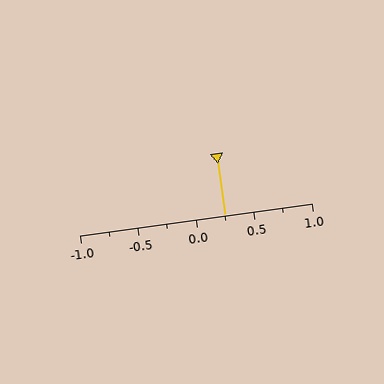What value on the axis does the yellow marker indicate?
The marker indicates approximately 0.25.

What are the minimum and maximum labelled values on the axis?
The axis runs from -1.0 to 1.0.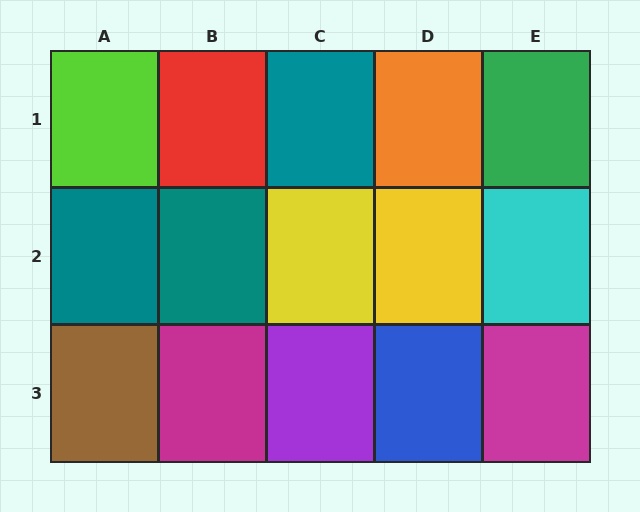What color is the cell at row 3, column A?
Brown.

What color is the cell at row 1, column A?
Lime.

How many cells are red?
1 cell is red.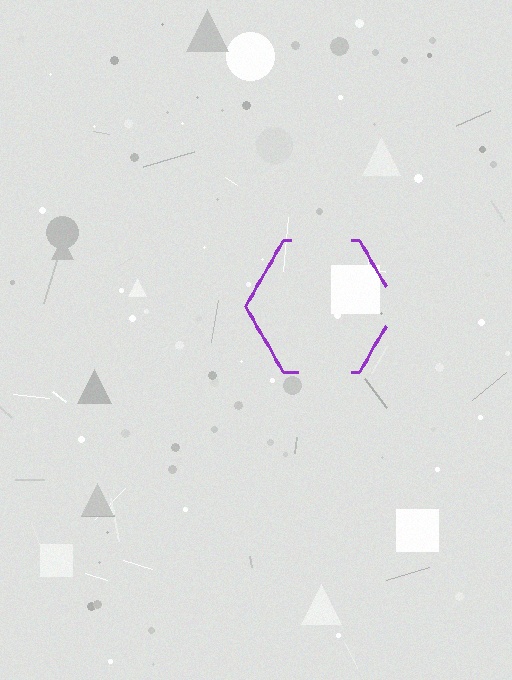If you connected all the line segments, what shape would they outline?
They would outline a hexagon.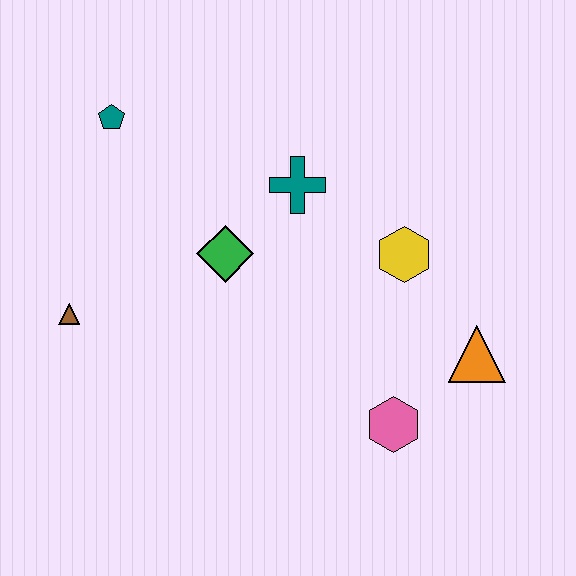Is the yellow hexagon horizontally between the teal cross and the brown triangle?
No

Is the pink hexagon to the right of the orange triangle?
No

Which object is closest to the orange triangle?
The pink hexagon is closest to the orange triangle.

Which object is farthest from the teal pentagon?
The orange triangle is farthest from the teal pentagon.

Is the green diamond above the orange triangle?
Yes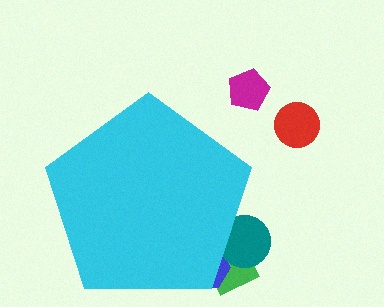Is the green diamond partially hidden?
Yes, the green diamond is partially hidden behind the cyan pentagon.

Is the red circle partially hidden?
No, the red circle is fully visible.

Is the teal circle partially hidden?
Yes, the teal circle is partially hidden behind the cyan pentagon.